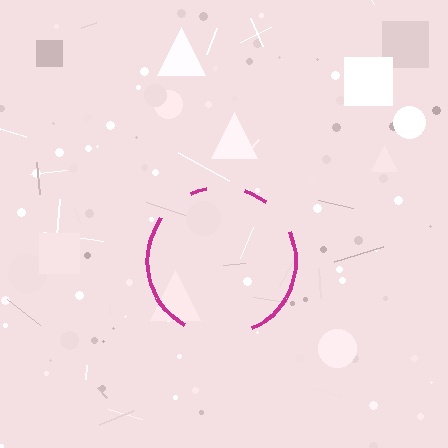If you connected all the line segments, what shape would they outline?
They would outline a circle.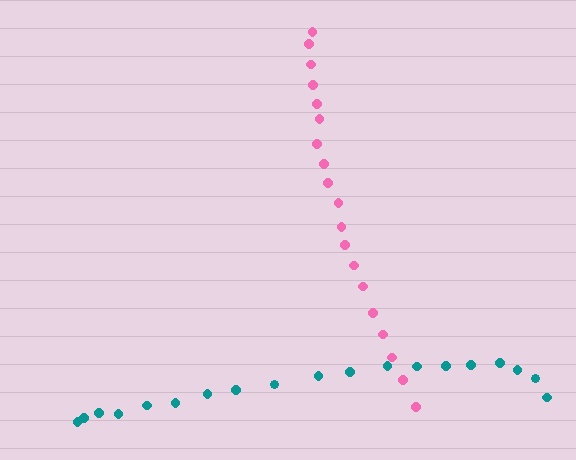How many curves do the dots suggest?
There are 2 distinct paths.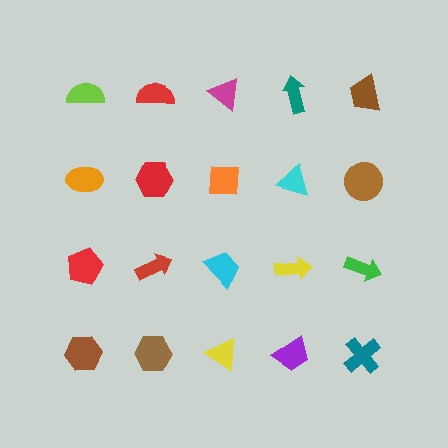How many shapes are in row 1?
5 shapes.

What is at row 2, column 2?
A red hexagon.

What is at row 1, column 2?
A red semicircle.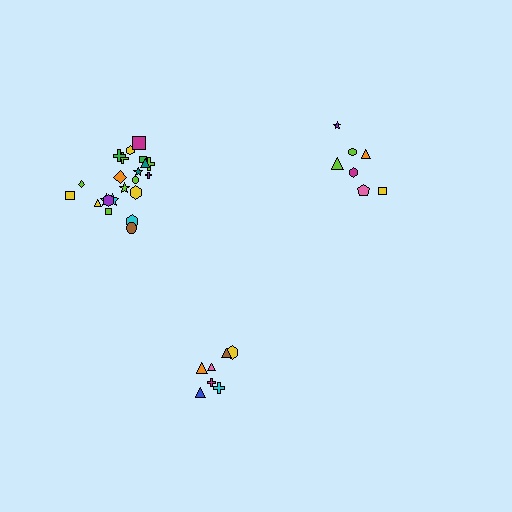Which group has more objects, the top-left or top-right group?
The top-left group.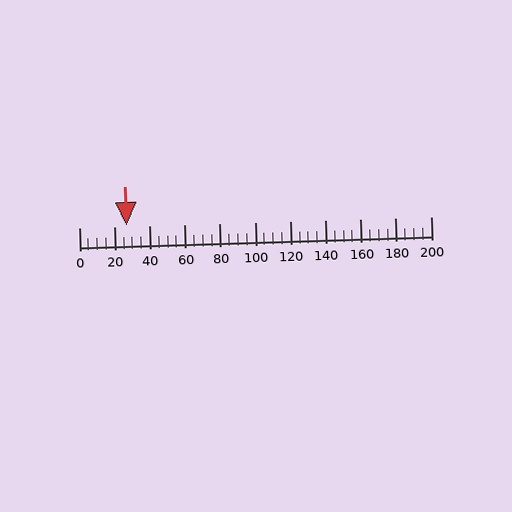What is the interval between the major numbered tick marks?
The major tick marks are spaced 20 units apart.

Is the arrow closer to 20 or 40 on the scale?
The arrow is closer to 20.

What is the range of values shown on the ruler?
The ruler shows values from 0 to 200.